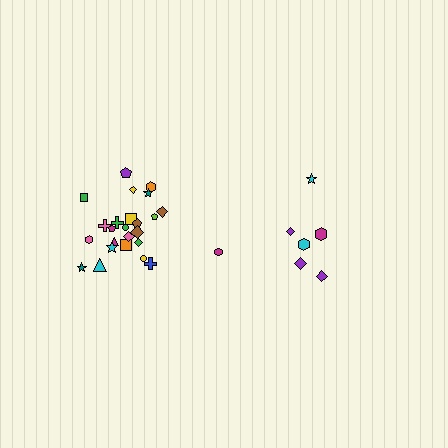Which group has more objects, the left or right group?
The left group.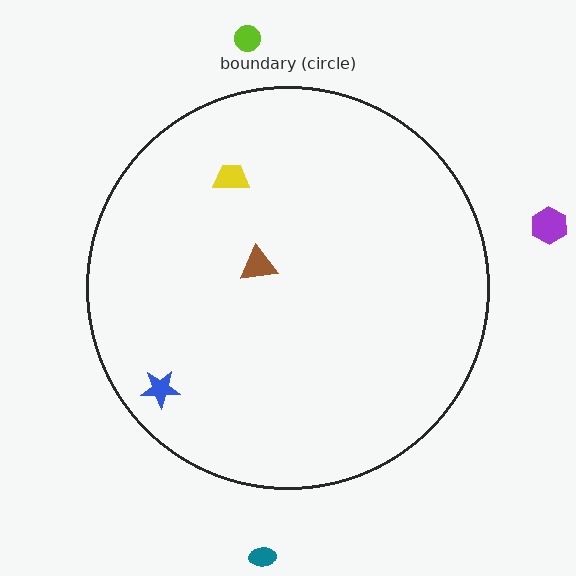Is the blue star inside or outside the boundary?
Inside.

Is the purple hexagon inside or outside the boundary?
Outside.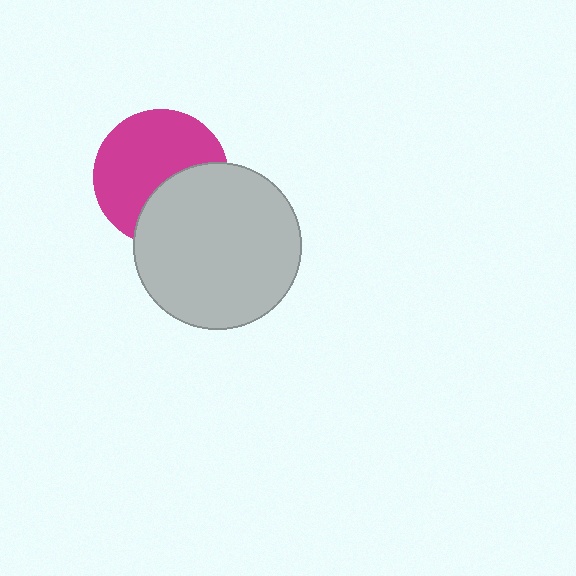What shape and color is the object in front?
The object in front is a light gray circle.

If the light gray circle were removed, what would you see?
You would see the complete magenta circle.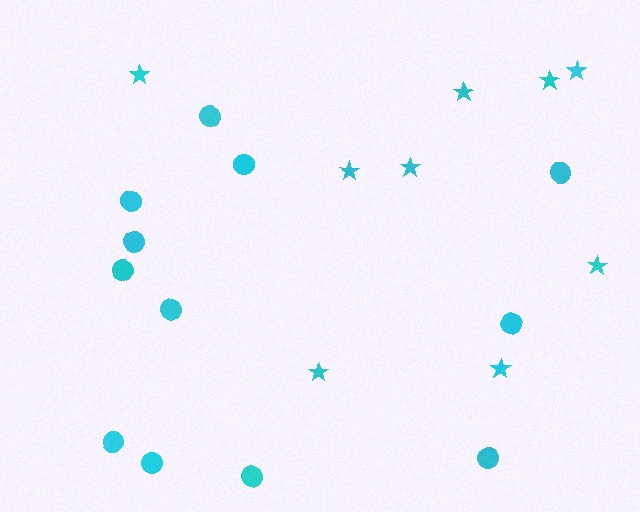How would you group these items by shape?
There are 2 groups: one group of stars (9) and one group of circles (12).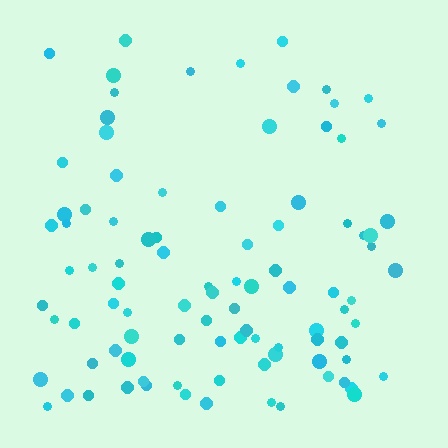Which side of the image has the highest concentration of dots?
The bottom.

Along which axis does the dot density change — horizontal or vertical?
Vertical.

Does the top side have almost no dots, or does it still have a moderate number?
Still a moderate number, just noticeably fewer than the bottom.